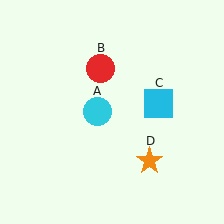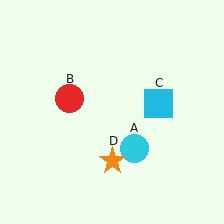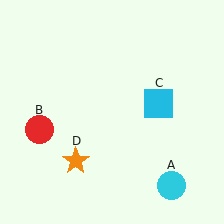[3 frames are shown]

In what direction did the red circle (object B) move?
The red circle (object B) moved down and to the left.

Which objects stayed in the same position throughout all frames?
Cyan square (object C) remained stationary.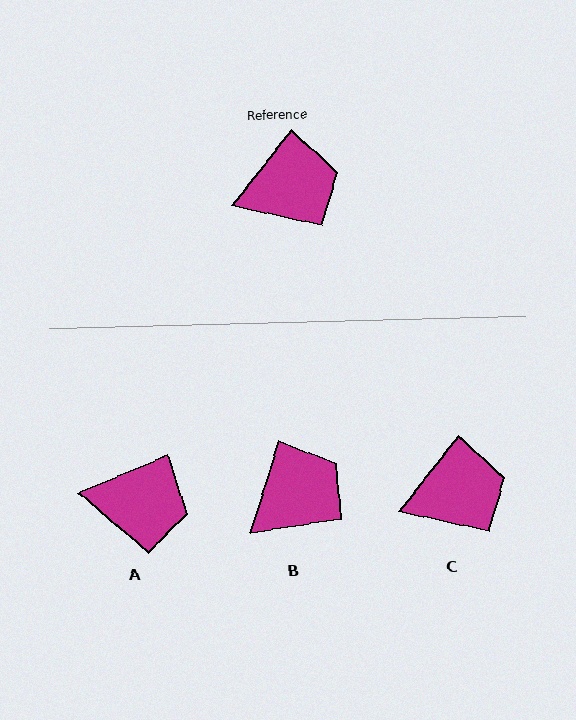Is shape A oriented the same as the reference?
No, it is off by about 29 degrees.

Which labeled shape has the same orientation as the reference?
C.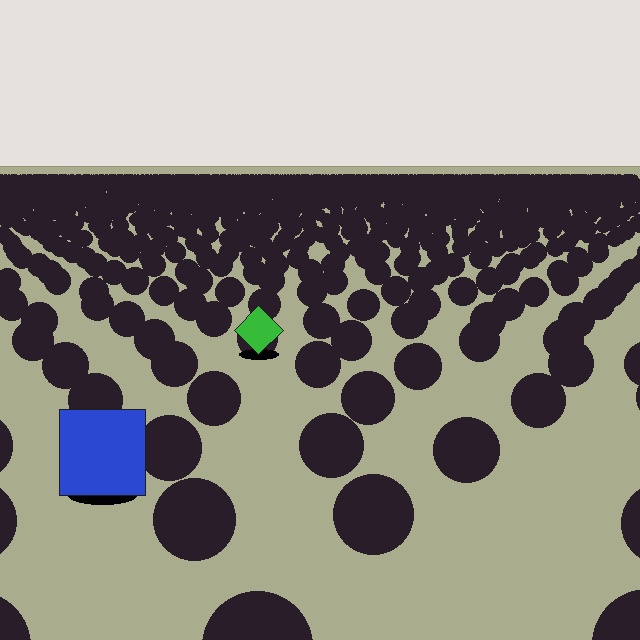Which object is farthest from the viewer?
The green diamond is farthest from the viewer. It appears smaller and the ground texture around it is denser.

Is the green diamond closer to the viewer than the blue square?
No. The blue square is closer — you can tell from the texture gradient: the ground texture is coarser near it.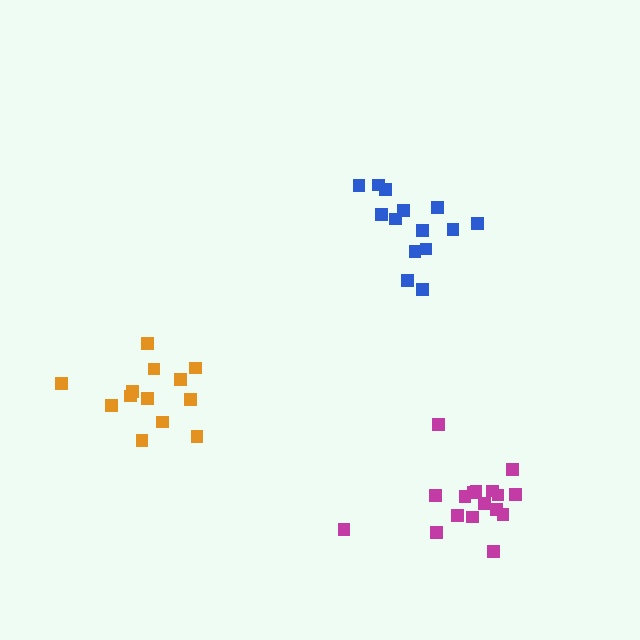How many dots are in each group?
Group 1: 17 dots, Group 2: 13 dots, Group 3: 14 dots (44 total).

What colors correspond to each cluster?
The clusters are colored: magenta, orange, blue.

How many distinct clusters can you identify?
There are 3 distinct clusters.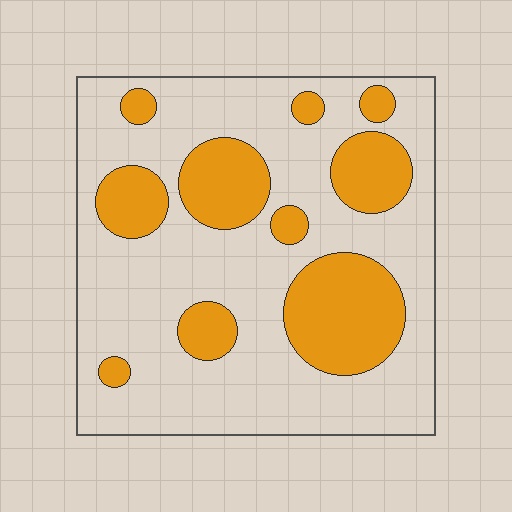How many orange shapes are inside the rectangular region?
10.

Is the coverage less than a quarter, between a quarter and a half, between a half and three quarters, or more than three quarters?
Between a quarter and a half.